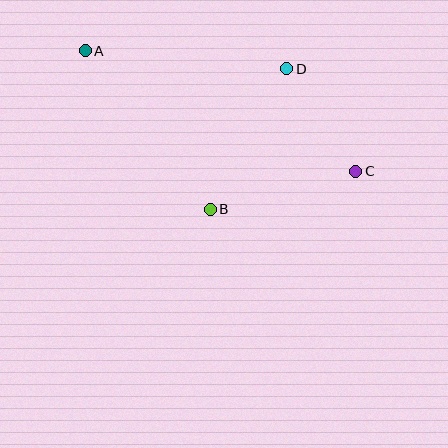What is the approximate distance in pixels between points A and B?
The distance between A and B is approximately 202 pixels.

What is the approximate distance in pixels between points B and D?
The distance between B and D is approximately 160 pixels.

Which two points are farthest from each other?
Points A and C are farthest from each other.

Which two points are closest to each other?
Points C and D are closest to each other.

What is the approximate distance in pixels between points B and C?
The distance between B and C is approximately 150 pixels.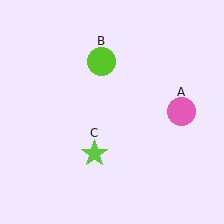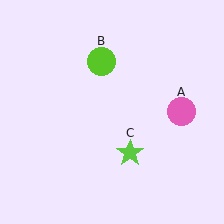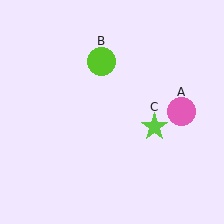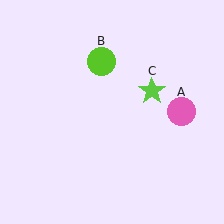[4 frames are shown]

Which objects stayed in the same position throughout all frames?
Pink circle (object A) and lime circle (object B) remained stationary.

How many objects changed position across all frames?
1 object changed position: lime star (object C).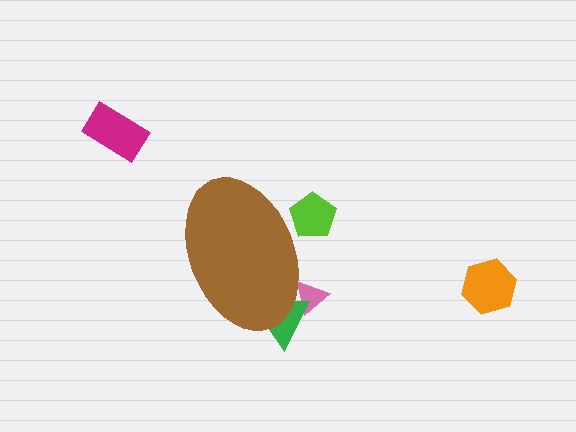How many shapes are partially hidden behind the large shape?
3 shapes are partially hidden.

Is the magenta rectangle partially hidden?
No, the magenta rectangle is fully visible.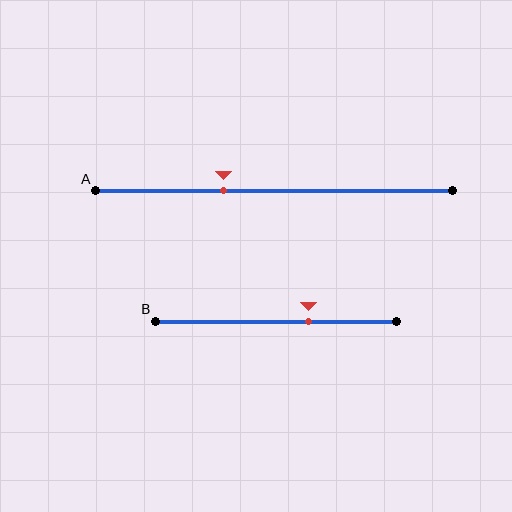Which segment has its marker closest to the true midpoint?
Segment B has its marker closest to the true midpoint.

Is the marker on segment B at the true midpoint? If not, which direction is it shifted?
No, the marker on segment B is shifted to the right by about 13% of the segment length.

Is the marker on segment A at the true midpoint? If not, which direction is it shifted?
No, the marker on segment A is shifted to the left by about 14% of the segment length.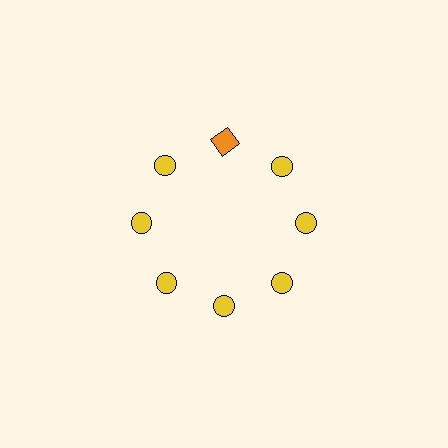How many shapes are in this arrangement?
There are 8 shapes arranged in a ring pattern.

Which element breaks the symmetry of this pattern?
The orange square at roughly the 12 o'clock position breaks the symmetry. All other shapes are yellow circles.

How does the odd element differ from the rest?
It differs in both color (orange instead of yellow) and shape (square instead of circle).